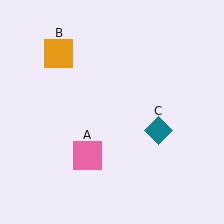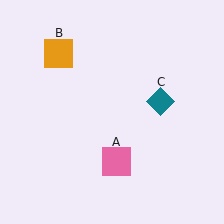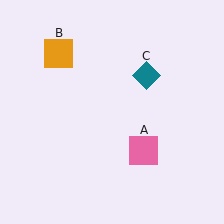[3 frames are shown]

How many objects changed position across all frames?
2 objects changed position: pink square (object A), teal diamond (object C).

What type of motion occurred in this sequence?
The pink square (object A), teal diamond (object C) rotated counterclockwise around the center of the scene.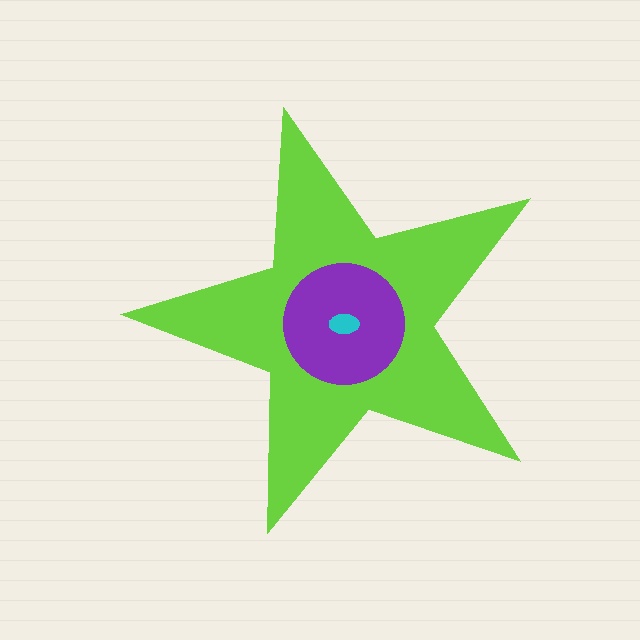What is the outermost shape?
The lime star.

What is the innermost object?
The cyan ellipse.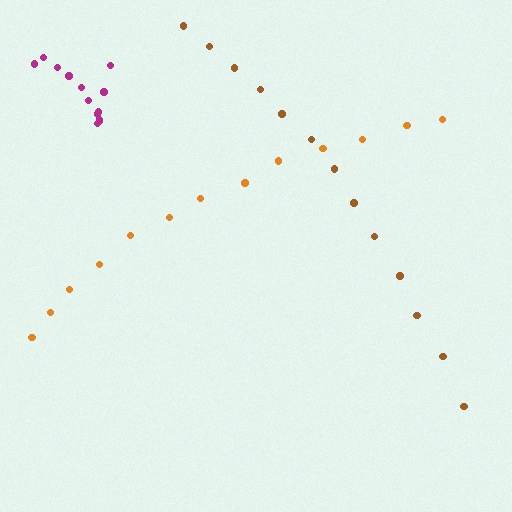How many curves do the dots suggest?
There are 3 distinct paths.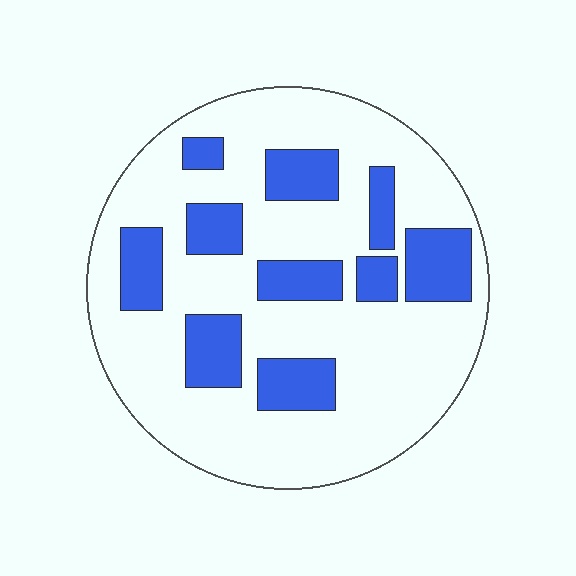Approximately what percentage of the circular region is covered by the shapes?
Approximately 25%.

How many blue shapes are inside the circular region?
10.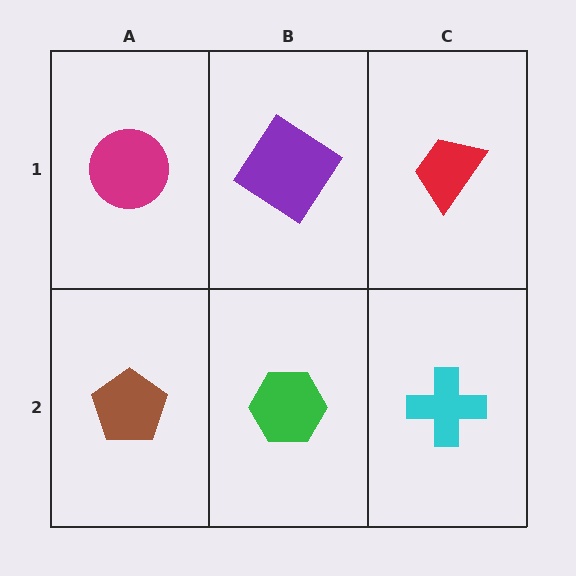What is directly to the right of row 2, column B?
A cyan cross.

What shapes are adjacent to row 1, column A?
A brown pentagon (row 2, column A), a purple diamond (row 1, column B).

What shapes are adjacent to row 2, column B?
A purple diamond (row 1, column B), a brown pentagon (row 2, column A), a cyan cross (row 2, column C).